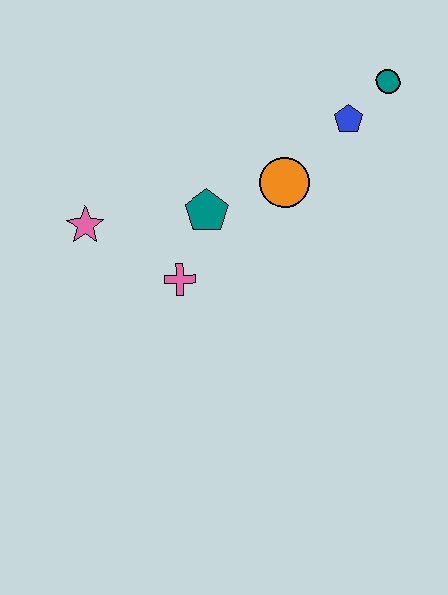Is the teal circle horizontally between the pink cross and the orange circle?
No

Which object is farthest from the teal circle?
The pink star is farthest from the teal circle.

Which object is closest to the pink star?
The pink cross is closest to the pink star.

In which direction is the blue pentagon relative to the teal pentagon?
The blue pentagon is to the right of the teal pentagon.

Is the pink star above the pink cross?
Yes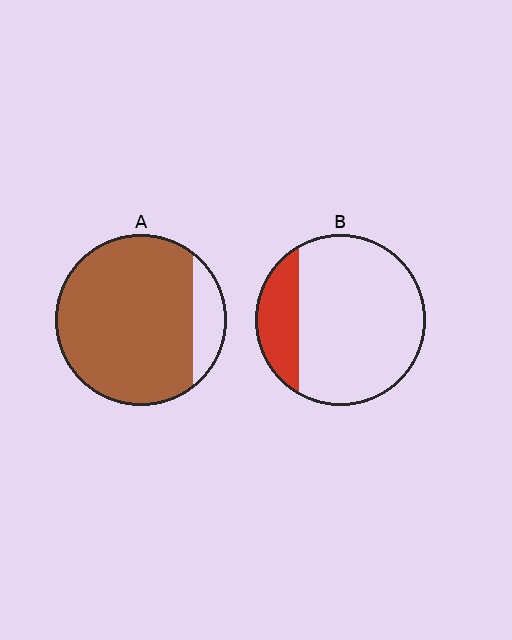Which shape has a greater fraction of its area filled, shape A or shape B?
Shape A.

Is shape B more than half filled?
No.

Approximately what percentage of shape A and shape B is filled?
A is approximately 85% and B is approximately 20%.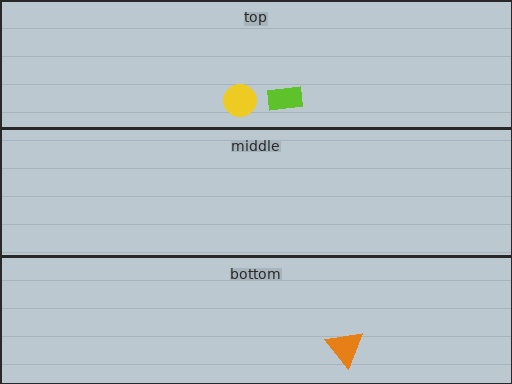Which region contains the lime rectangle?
The top region.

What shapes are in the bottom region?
The orange triangle.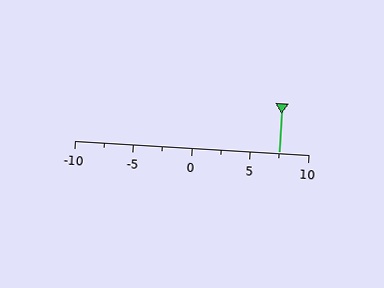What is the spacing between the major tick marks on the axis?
The major ticks are spaced 5 apart.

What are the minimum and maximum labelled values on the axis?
The axis runs from -10 to 10.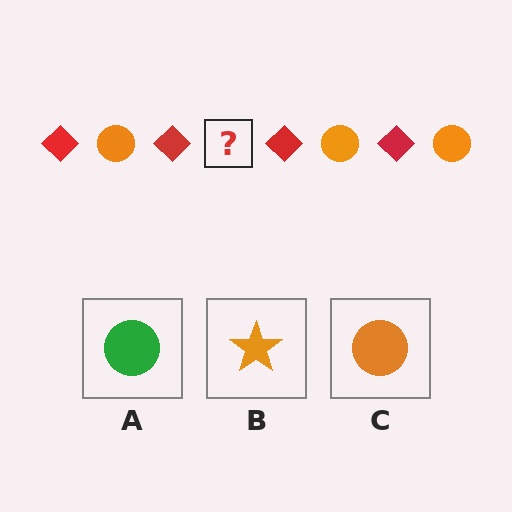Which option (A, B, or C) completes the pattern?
C.